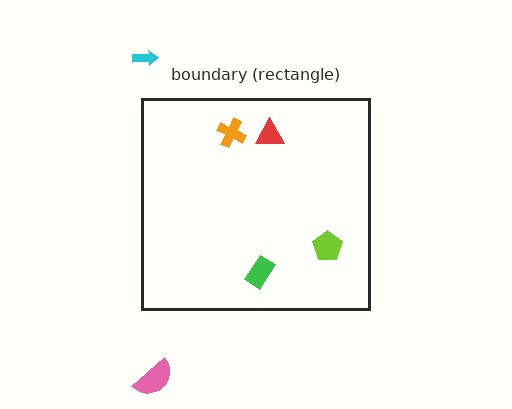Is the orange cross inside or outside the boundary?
Inside.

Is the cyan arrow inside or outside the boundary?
Outside.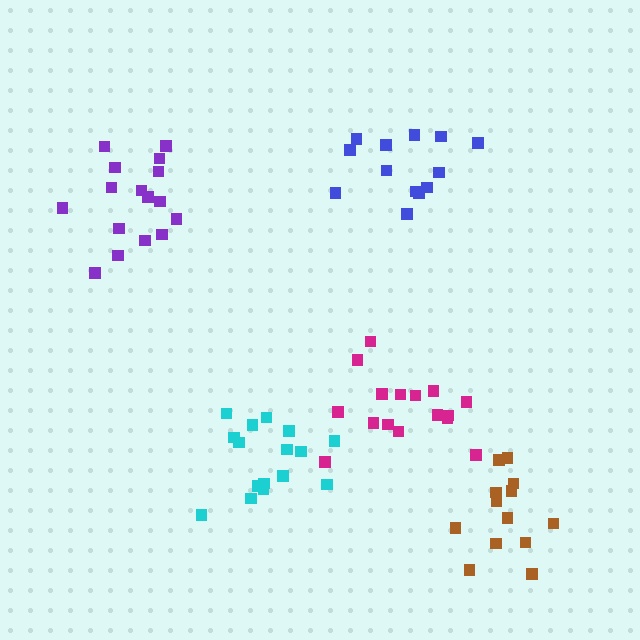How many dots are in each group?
Group 1: 16 dots, Group 2: 17 dots, Group 3: 16 dots, Group 4: 13 dots, Group 5: 13 dots (75 total).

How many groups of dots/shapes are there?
There are 5 groups.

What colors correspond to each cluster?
The clusters are colored: purple, magenta, cyan, blue, brown.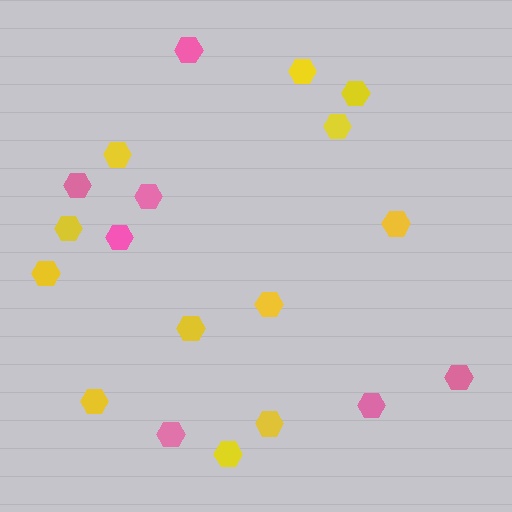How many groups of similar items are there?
There are 2 groups: one group of yellow hexagons (12) and one group of pink hexagons (7).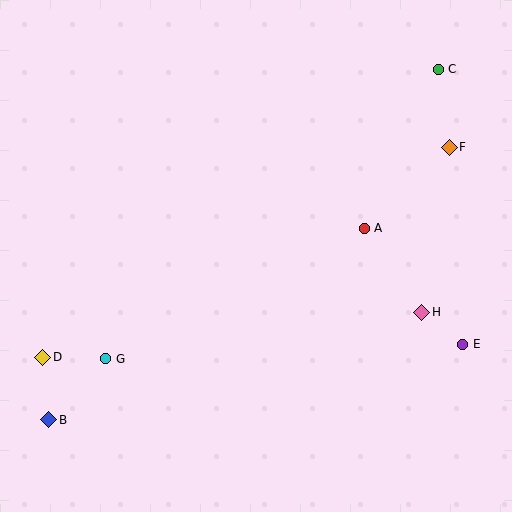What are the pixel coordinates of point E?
Point E is at (463, 344).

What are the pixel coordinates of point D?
Point D is at (43, 357).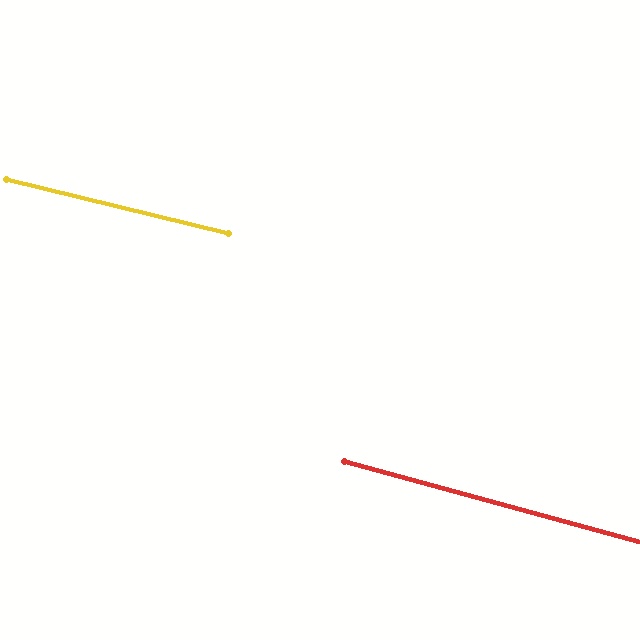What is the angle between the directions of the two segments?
Approximately 2 degrees.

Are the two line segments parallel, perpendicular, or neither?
Parallel — their directions differ by only 1.7°.